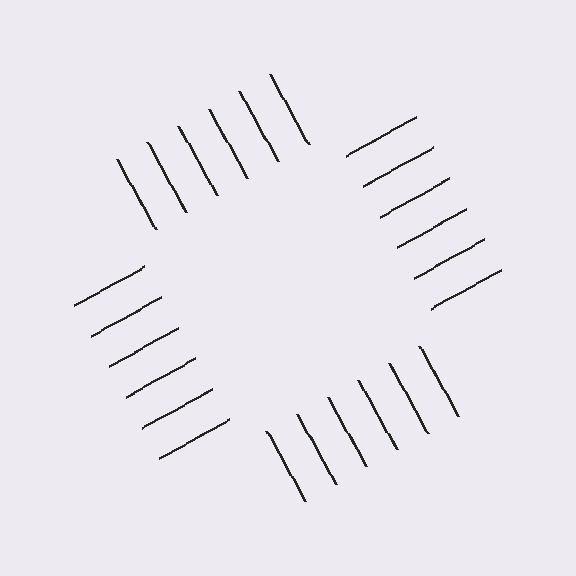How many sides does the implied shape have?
4 sides — the line-ends trace a square.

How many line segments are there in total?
24 — 6 along each of the 4 edges.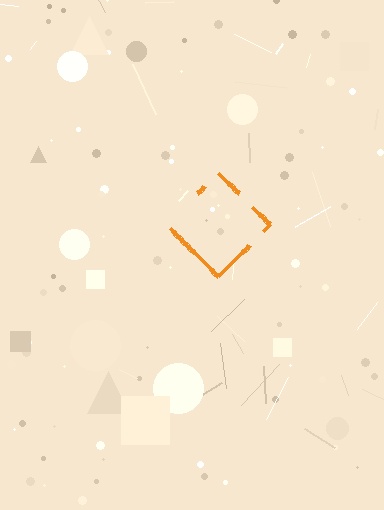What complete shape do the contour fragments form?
The contour fragments form a diamond.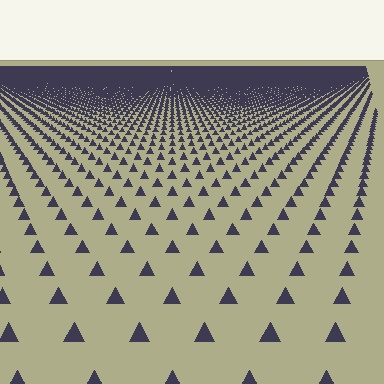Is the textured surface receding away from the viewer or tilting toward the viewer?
The surface is receding away from the viewer. Texture elements get smaller and denser toward the top.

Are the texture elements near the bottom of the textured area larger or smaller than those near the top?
Larger. Near the bottom, elements are closer to the viewer and appear at a bigger on-screen size.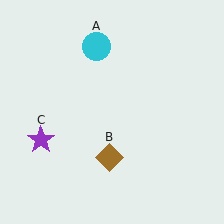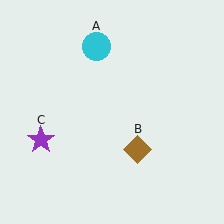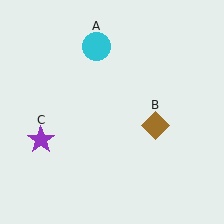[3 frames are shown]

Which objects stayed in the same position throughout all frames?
Cyan circle (object A) and purple star (object C) remained stationary.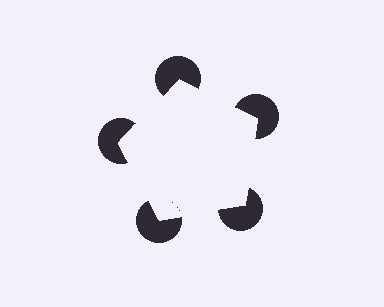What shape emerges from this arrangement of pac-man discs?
An illusory pentagon — its edges are inferred from the aligned wedge cuts in the pac-man discs, not physically drawn.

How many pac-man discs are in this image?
There are 5 — one at each vertex of the illusory pentagon.